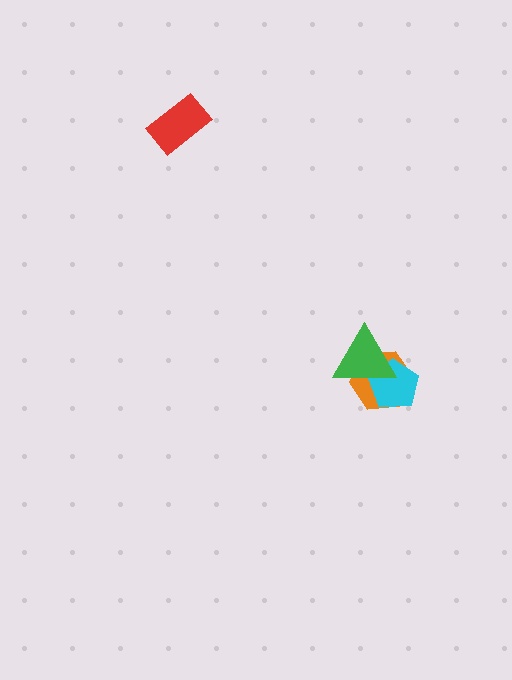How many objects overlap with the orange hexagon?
2 objects overlap with the orange hexagon.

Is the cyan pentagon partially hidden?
Yes, it is partially covered by another shape.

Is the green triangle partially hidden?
No, no other shape covers it.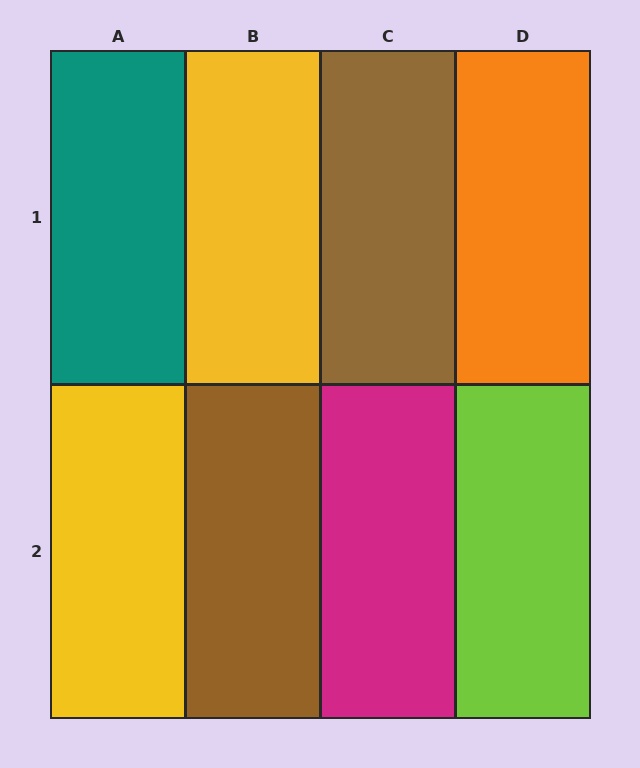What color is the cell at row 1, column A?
Teal.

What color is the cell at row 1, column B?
Yellow.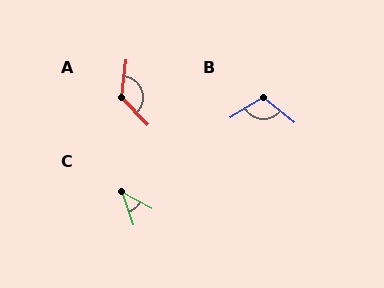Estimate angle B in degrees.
Approximately 109 degrees.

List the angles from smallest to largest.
C (41°), B (109°), A (130°).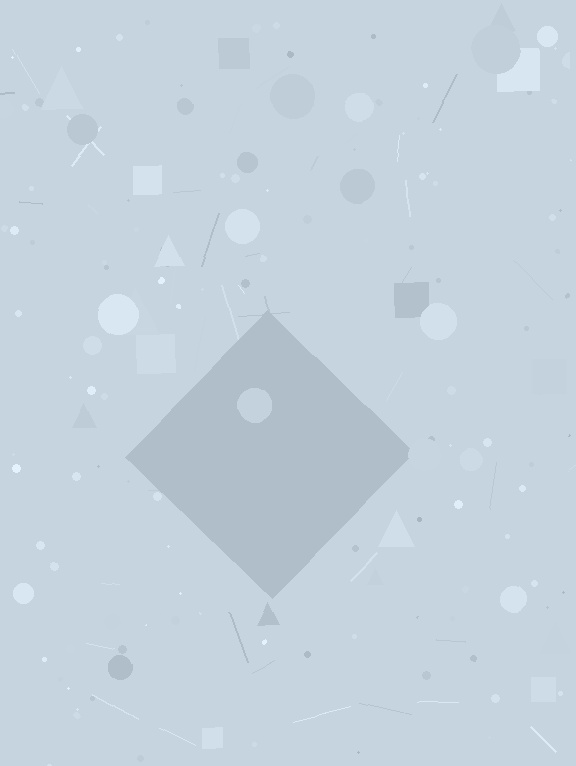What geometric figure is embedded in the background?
A diamond is embedded in the background.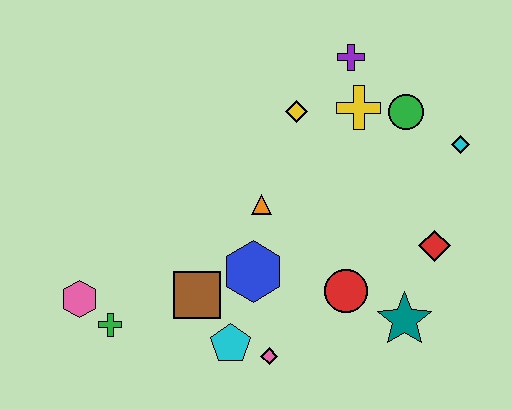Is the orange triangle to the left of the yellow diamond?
Yes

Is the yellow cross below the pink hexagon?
No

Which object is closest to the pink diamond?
The cyan pentagon is closest to the pink diamond.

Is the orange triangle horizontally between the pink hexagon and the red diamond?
Yes